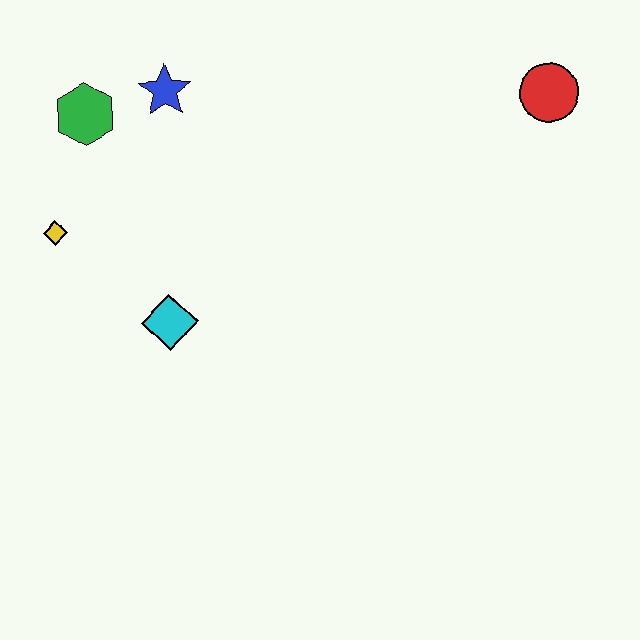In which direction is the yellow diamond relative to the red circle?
The yellow diamond is to the left of the red circle.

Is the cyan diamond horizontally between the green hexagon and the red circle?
Yes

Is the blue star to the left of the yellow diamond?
No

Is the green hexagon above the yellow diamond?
Yes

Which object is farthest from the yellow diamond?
The red circle is farthest from the yellow diamond.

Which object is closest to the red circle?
The blue star is closest to the red circle.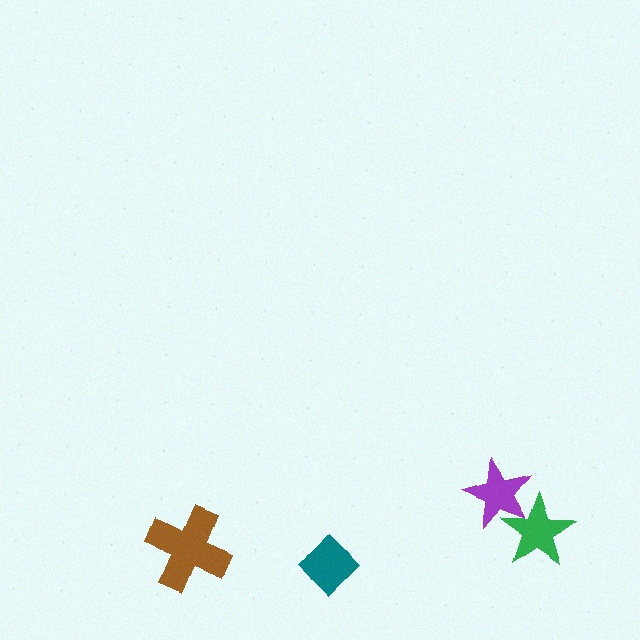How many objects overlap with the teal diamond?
0 objects overlap with the teal diamond.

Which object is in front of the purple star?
The green star is in front of the purple star.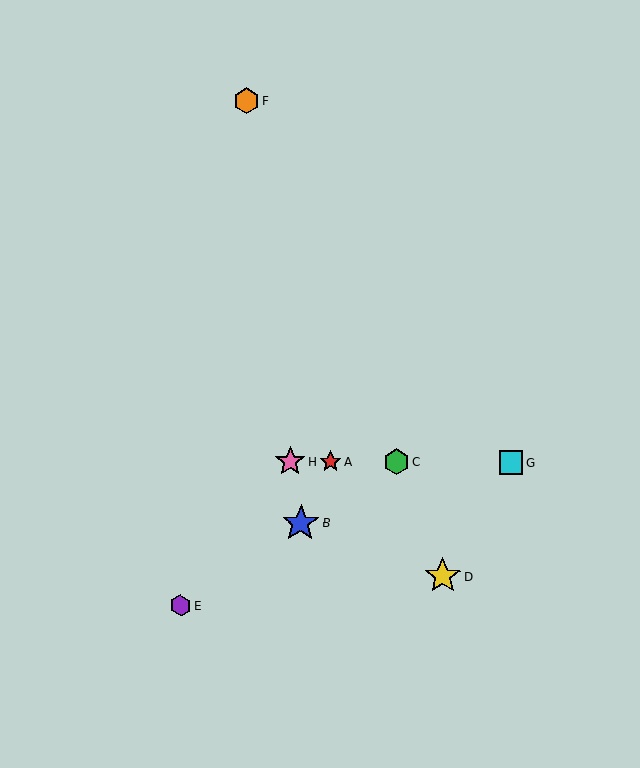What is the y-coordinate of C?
Object C is at y≈462.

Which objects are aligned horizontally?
Objects A, C, G, H are aligned horizontally.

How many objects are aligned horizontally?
4 objects (A, C, G, H) are aligned horizontally.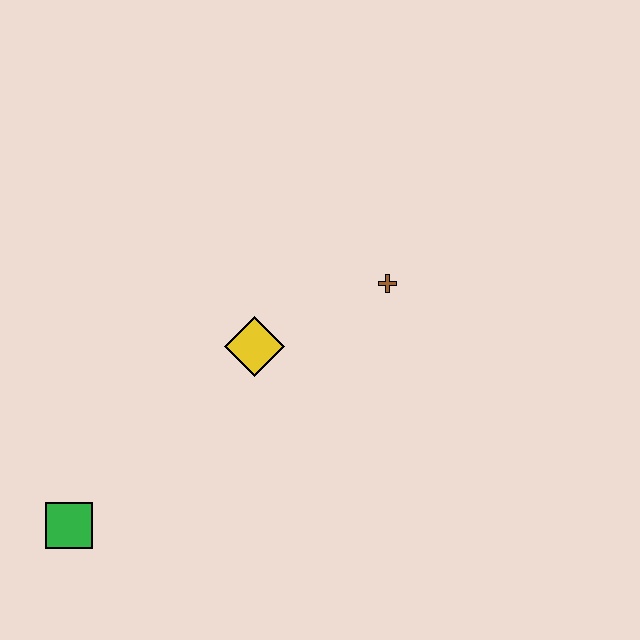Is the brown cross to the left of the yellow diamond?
No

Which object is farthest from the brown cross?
The green square is farthest from the brown cross.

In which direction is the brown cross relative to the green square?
The brown cross is to the right of the green square.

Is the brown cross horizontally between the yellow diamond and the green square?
No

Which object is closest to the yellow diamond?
The brown cross is closest to the yellow diamond.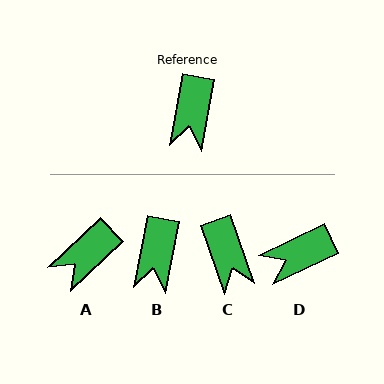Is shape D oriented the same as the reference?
No, it is off by about 53 degrees.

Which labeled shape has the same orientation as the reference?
B.